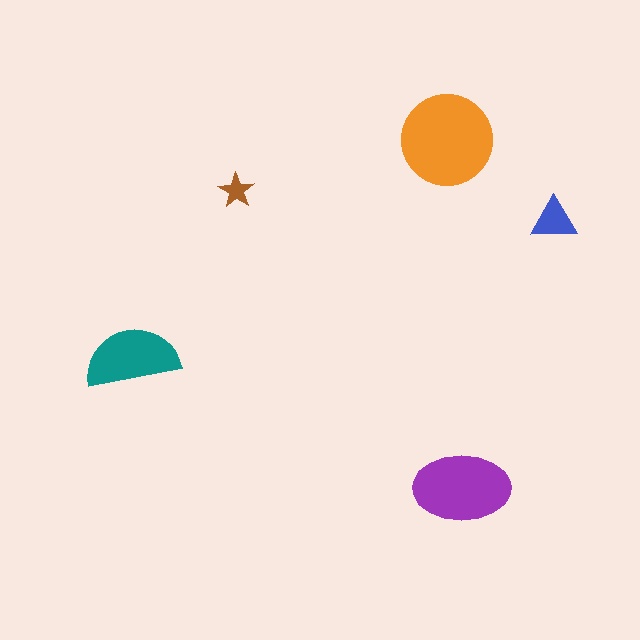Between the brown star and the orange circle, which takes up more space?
The orange circle.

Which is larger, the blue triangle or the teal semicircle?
The teal semicircle.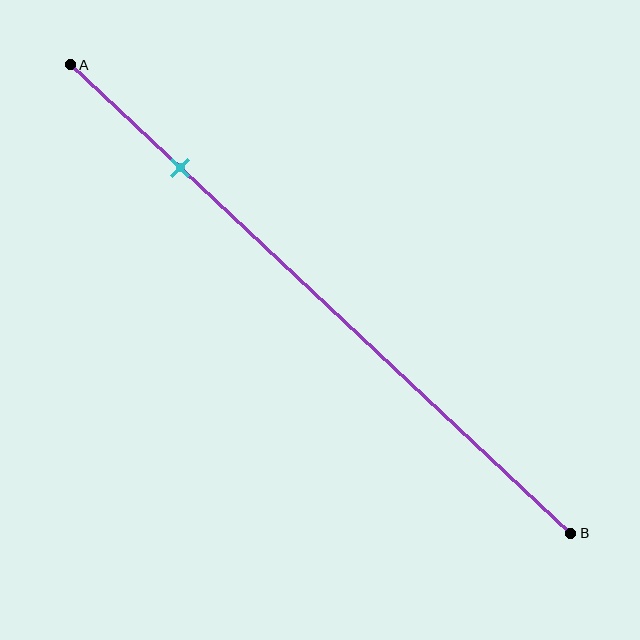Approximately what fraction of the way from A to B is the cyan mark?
The cyan mark is approximately 20% of the way from A to B.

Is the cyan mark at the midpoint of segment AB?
No, the mark is at about 20% from A, not at the 50% midpoint.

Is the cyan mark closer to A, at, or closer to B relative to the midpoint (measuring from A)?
The cyan mark is closer to point A than the midpoint of segment AB.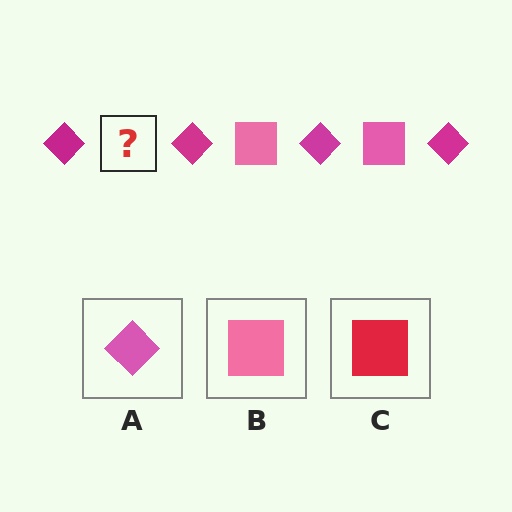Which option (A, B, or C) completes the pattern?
B.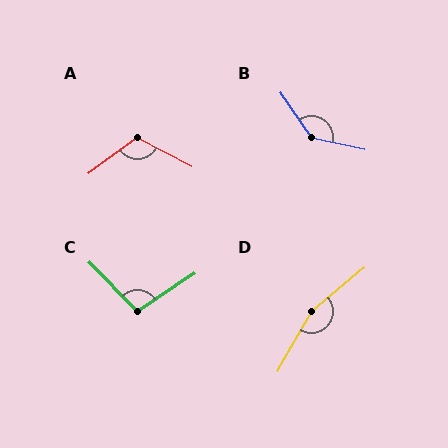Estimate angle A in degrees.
Approximately 116 degrees.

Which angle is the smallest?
C, at approximately 101 degrees.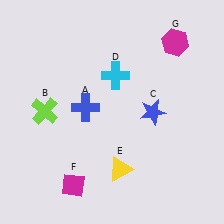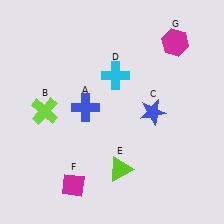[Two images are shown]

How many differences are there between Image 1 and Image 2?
There is 1 difference between the two images.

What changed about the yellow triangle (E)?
In Image 1, E is yellow. In Image 2, it changed to lime.